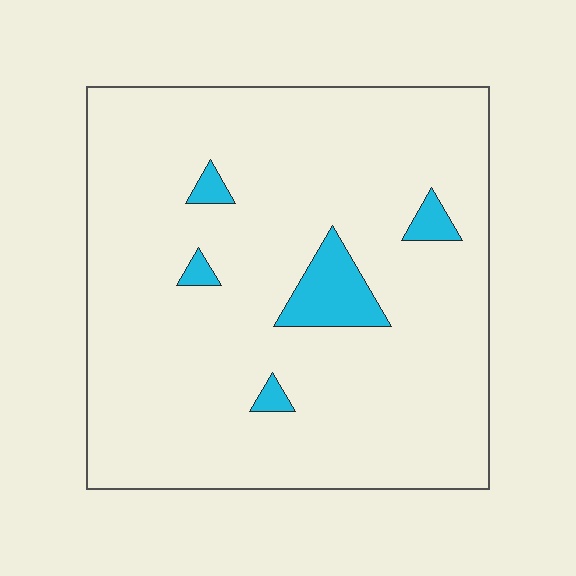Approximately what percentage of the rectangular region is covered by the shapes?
Approximately 5%.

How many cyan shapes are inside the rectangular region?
5.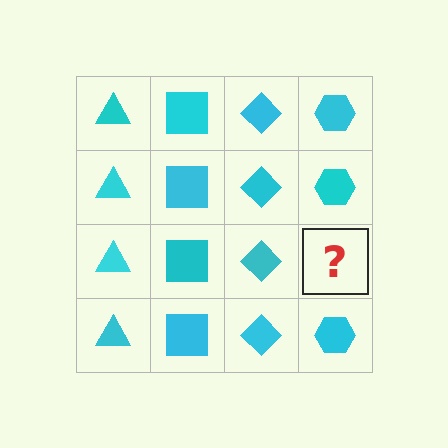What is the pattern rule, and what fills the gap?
The rule is that each column has a consistent shape. The gap should be filled with a cyan hexagon.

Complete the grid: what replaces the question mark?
The question mark should be replaced with a cyan hexagon.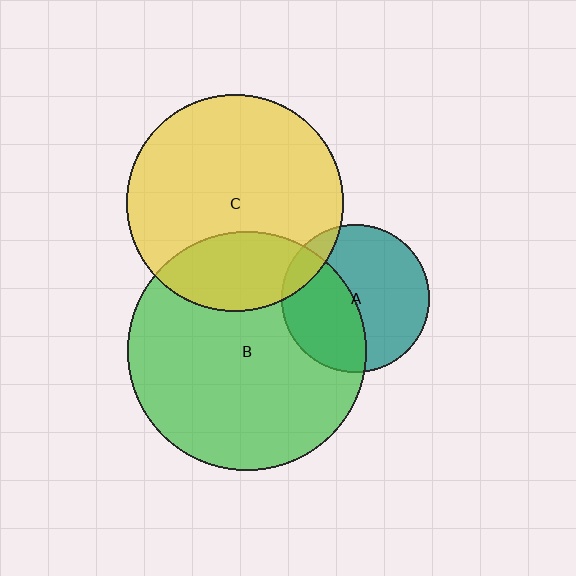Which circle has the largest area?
Circle B (green).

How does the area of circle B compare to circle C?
Approximately 1.2 times.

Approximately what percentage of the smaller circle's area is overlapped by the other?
Approximately 40%.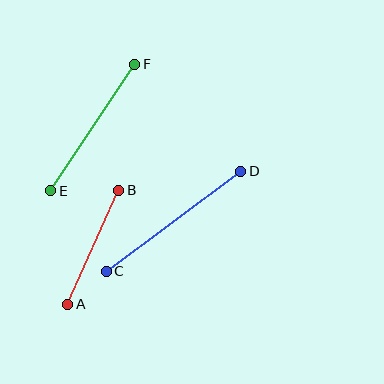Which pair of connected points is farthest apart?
Points C and D are farthest apart.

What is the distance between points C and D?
The distance is approximately 168 pixels.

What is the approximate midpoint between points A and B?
The midpoint is at approximately (93, 247) pixels.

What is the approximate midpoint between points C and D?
The midpoint is at approximately (173, 221) pixels.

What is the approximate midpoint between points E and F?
The midpoint is at approximately (93, 127) pixels.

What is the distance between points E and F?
The distance is approximately 152 pixels.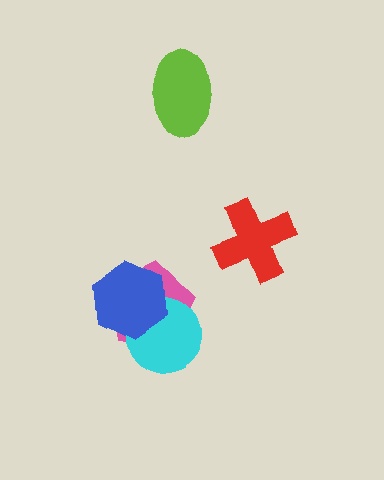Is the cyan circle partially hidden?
Yes, it is partially covered by another shape.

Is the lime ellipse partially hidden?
No, no other shape covers it.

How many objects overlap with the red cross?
0 objects overlap with the red cross.